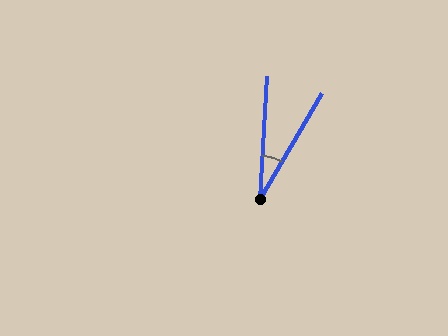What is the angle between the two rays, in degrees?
Approximately 27 degrees.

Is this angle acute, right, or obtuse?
It is acute.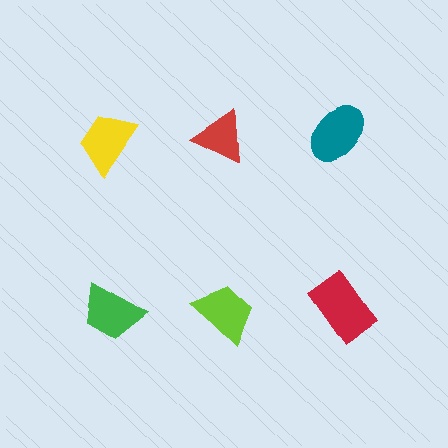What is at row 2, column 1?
A green trapezoid.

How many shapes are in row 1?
3 shapes.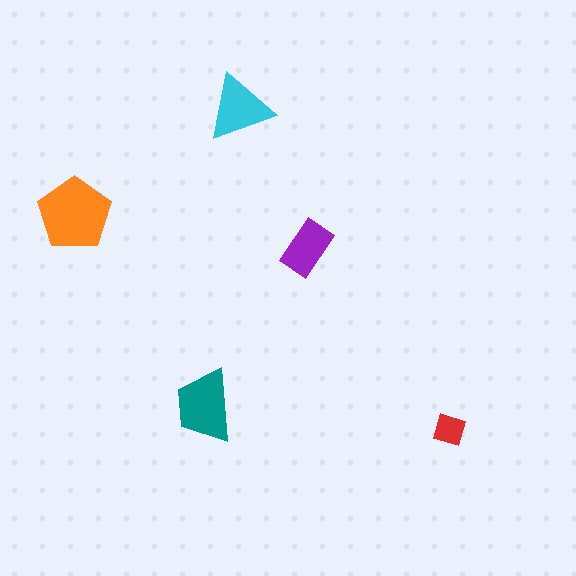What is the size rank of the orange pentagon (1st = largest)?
1st.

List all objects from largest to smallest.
The orange pentagon, the teal trapezoid, the cyan triangle, the purple rectangle, the red diamond.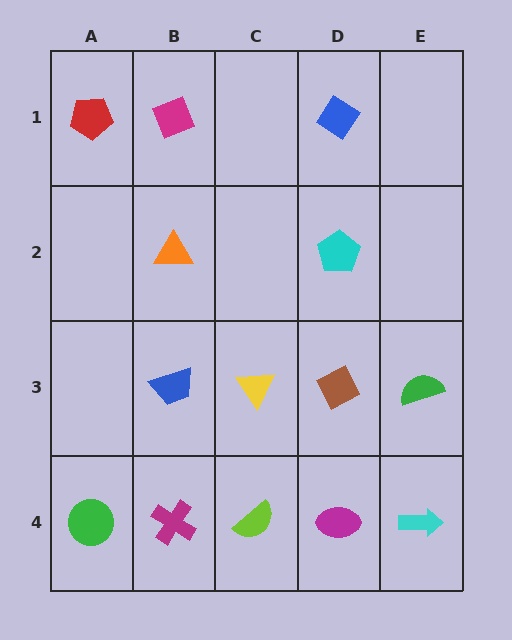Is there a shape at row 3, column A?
No, that cell is empty.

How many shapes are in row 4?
5 shapes.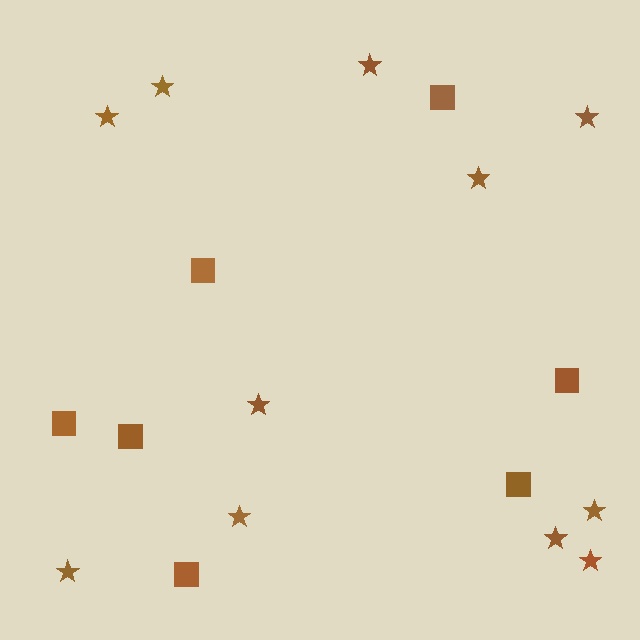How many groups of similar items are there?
There are 2 groups: one group of stars (11) and one group of squares (7).